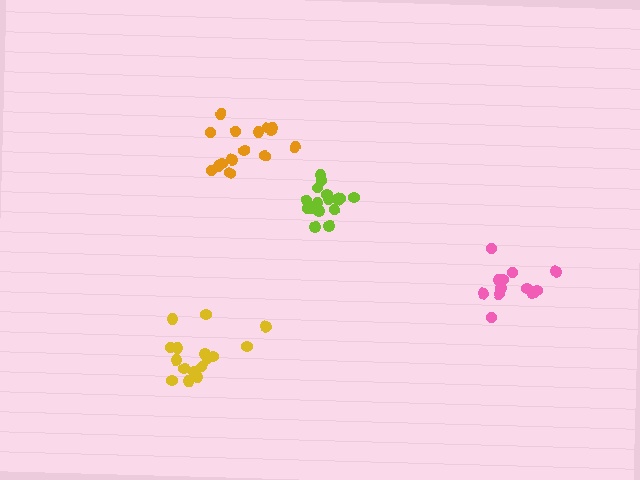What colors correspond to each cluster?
The clusters are colored: yellow, lime, orange, pink.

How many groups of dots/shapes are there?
There are 4 groups.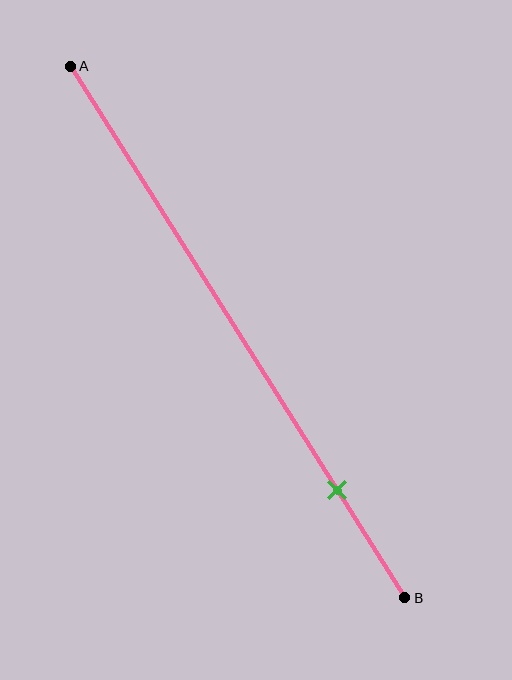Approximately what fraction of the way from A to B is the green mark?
The green mark is approximately 80% of the way from A to B.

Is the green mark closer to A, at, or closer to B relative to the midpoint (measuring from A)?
The green mark is closer to point B than the midpoint of segment AB.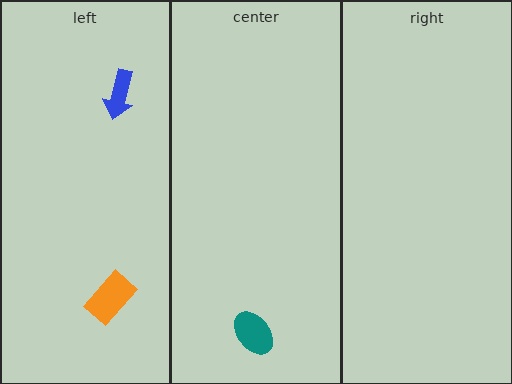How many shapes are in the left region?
2.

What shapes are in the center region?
The teal ellipse.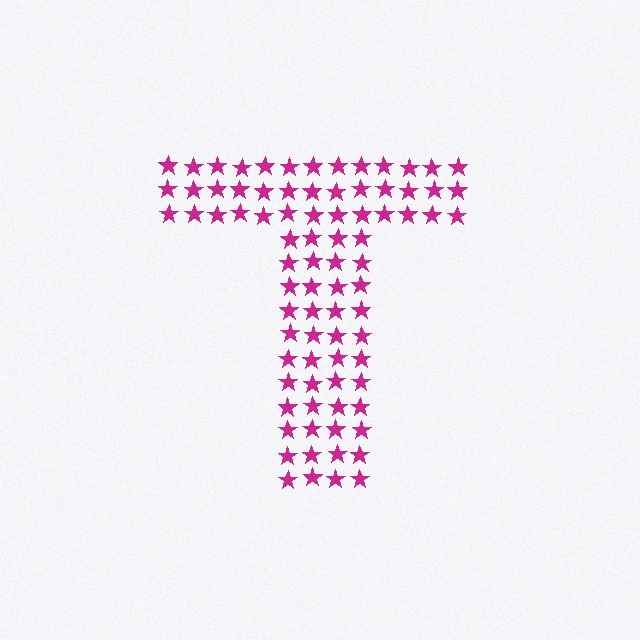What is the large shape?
The large shape is the letter T.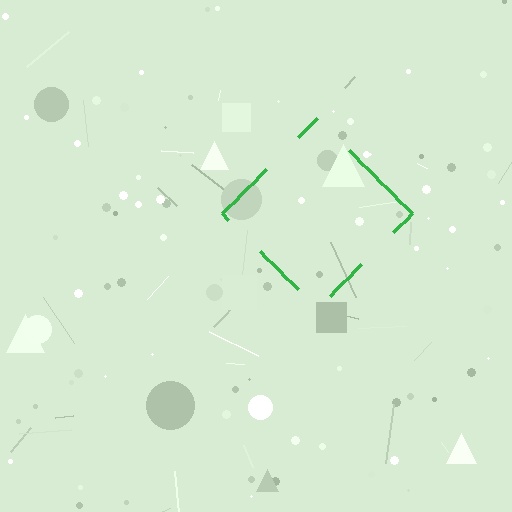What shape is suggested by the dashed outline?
The dashed outline suggests a diamond.